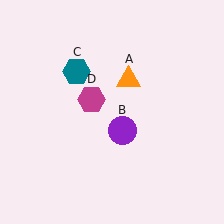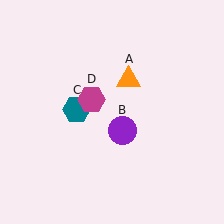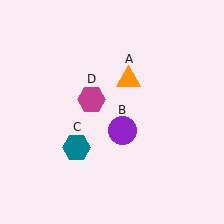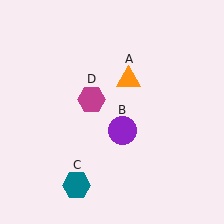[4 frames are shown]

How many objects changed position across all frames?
1 object changed position: teal hexagon (object C).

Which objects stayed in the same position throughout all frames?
Orange triangle (object A) and purple circle (object B) and magenta hexagon (object D) remained stationary.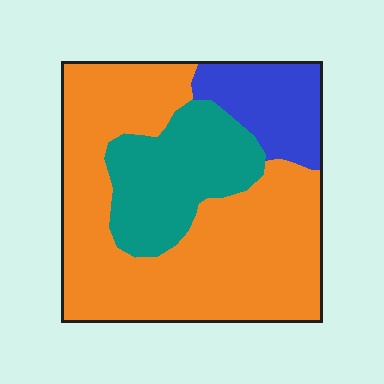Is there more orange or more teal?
Orange.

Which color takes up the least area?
Blue, at roughly 15%.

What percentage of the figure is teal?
Teal takes up less than a quarter of the figure.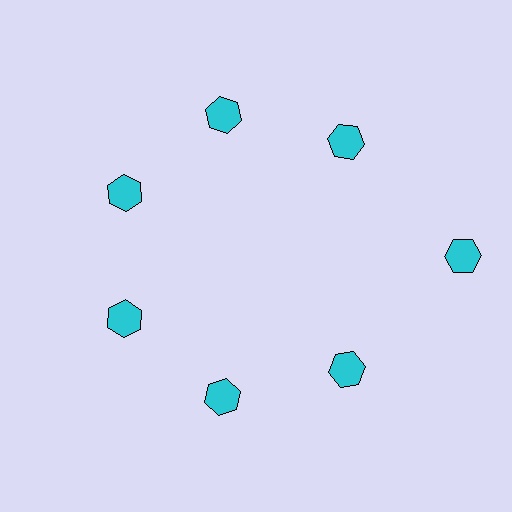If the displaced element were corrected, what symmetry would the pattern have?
It would have 7-fold rotational symmetry — the pattern would map onto itself every 51 degrees.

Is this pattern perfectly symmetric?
No. The 7 cyan hexagons are arranged in a ring, but one element near the 3 o'clock position is pushed outward from the center, breaking the 7-fold rotational symmetry.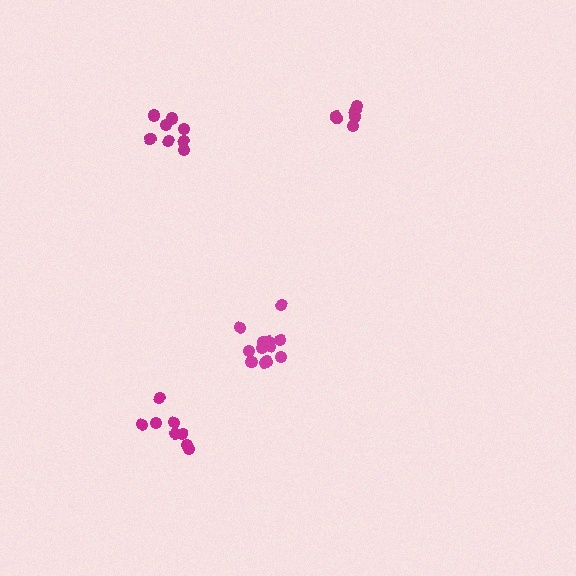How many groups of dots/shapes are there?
There are 4 groups.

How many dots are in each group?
Group 1: 9 dots, Group 2: 6 dots, Group 3: 8 dots, Group 4: 12 dots (35 total).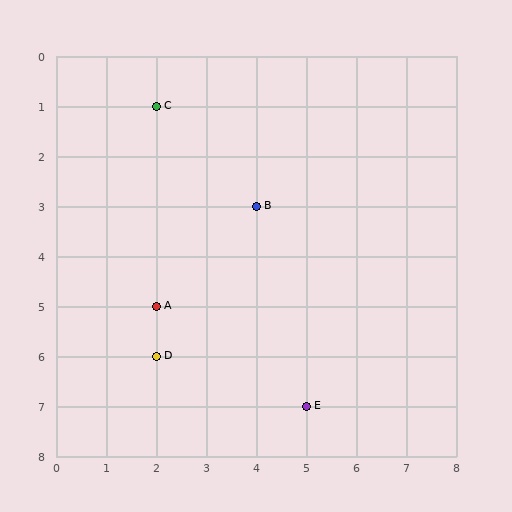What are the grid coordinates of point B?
Point B is at grid coordinates (4, 3).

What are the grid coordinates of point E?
Point E is at grid coordinates (5, 7).